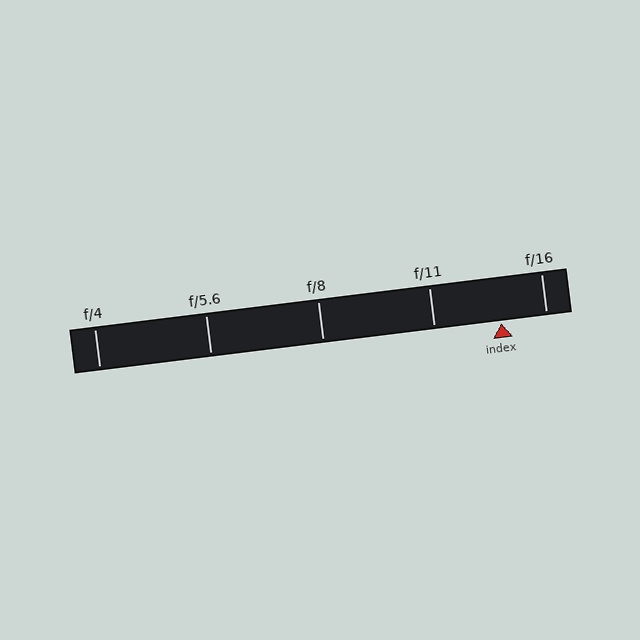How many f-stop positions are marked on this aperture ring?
There are 5 f-stop positions marked.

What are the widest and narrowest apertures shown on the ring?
The widest aperture shown is f/4 and the narrowest is f/16.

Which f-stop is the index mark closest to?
The index mark is closest to f/16.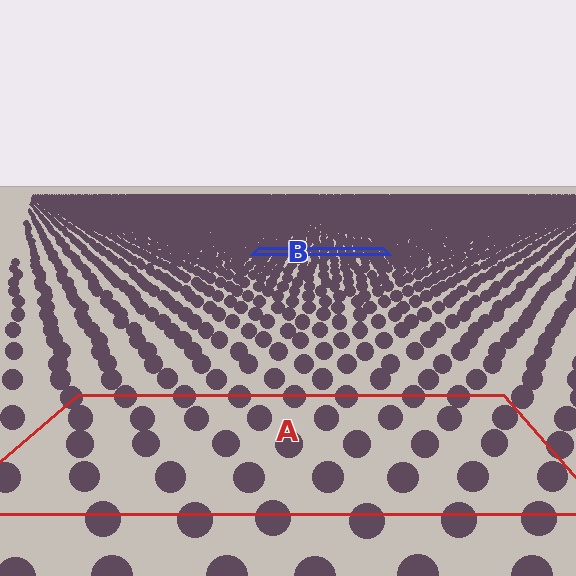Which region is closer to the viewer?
Region A is closer. The texture elements there are larger and more spread out.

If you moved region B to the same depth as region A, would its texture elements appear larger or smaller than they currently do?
They would appear larger. At a closer depth, the same texture elements are projected at a bigger on-screen size.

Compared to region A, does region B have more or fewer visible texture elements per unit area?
Region B has more texture elements per unit area — they are packed more densely because it is farther away.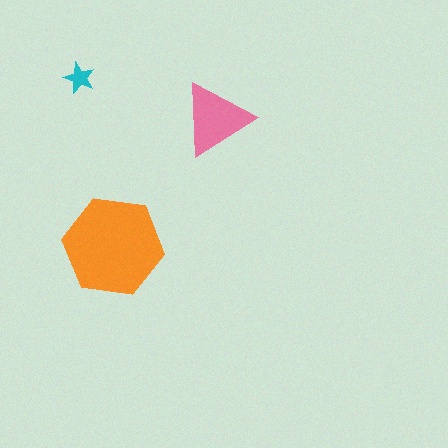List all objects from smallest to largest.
The cyan star, the pink triangle, the orange hexagon.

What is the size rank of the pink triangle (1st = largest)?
2nd.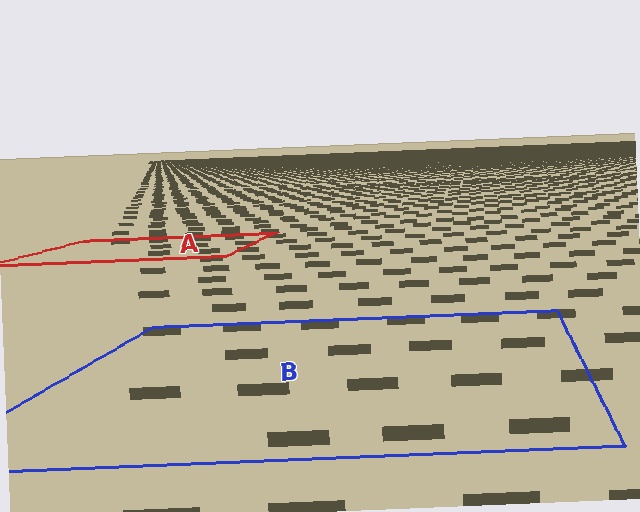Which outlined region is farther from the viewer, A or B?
Region A is farther from the viewer — the texture elements inside it appear smaller and more densely packed.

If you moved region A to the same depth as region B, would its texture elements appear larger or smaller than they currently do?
They would appear larger. At a closer depth, the same texture elements are projected at a bigger on-screen size.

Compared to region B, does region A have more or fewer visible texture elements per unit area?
Region A has more texture elements per unit area — they are packed more densely because it is farther away.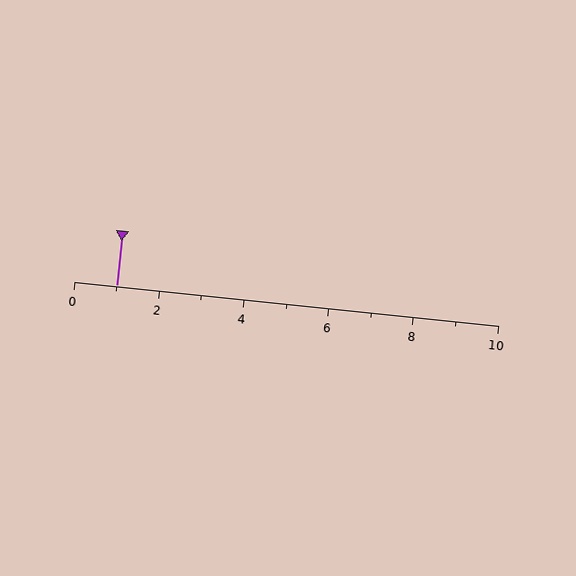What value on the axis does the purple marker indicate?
The marker indicates approximately 1.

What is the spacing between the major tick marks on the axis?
The major ticks are spaced 2 apart.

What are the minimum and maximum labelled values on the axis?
The axis runs from 0 to 10.